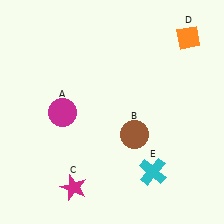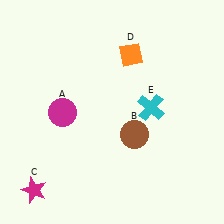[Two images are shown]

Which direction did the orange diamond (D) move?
The orange diamond (D) moved left.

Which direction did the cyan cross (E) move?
The cyan cross (E) moved up.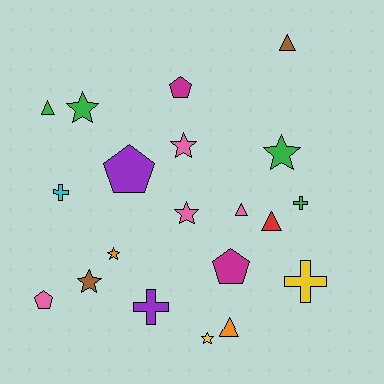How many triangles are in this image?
There are 5 triangles.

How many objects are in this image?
There are 20 objects.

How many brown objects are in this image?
There are 2 brown objects.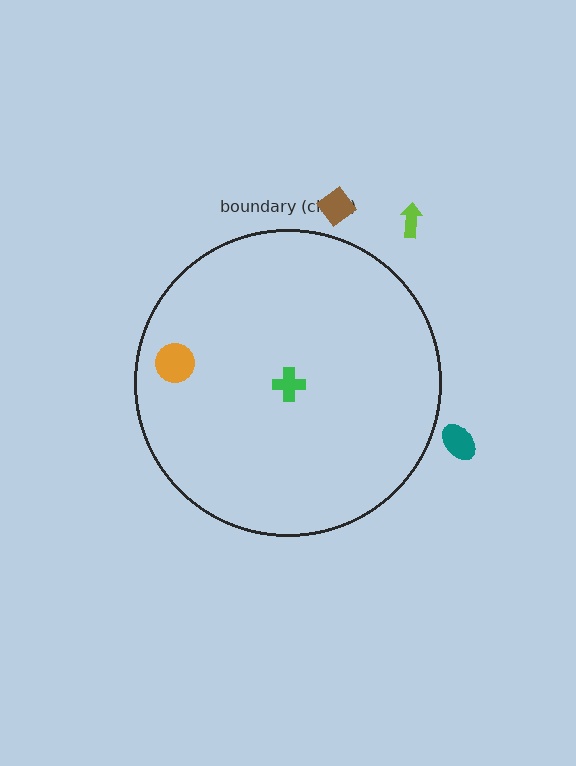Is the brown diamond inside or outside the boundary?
Outside.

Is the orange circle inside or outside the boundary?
Inside.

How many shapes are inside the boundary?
2 inside, 3 outside.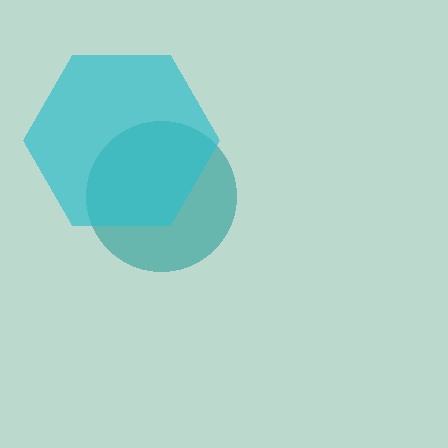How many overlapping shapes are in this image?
There are 2 overlapping shapes in the image.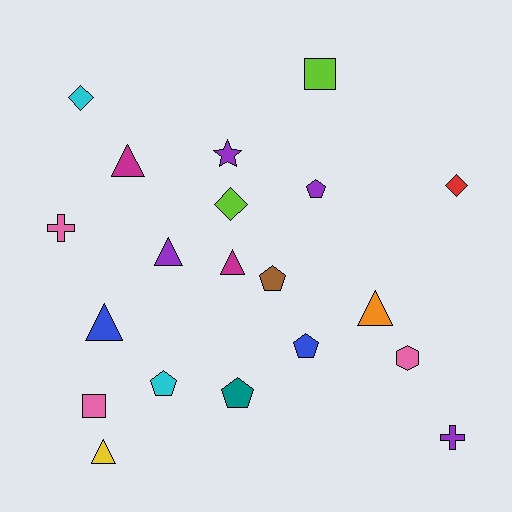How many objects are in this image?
There are 20 objects.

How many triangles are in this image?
There are 6 triangles.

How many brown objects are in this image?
There is 1 brown object.